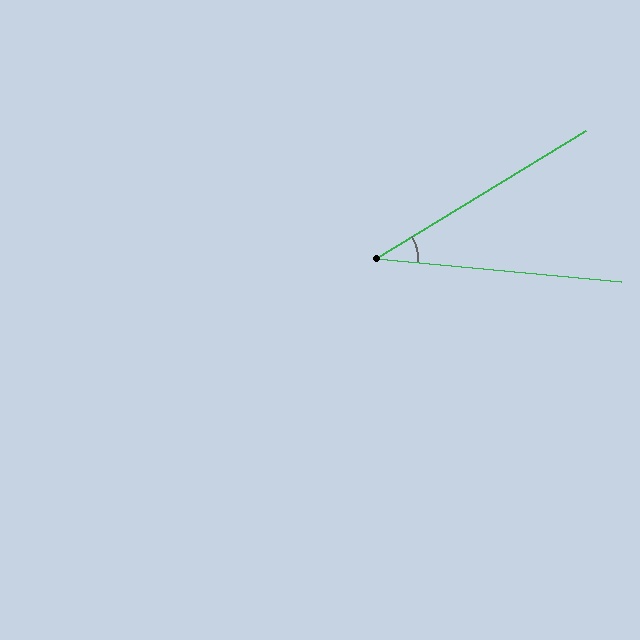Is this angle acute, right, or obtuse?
It is acute.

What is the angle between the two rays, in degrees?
Approximately 37 degrees.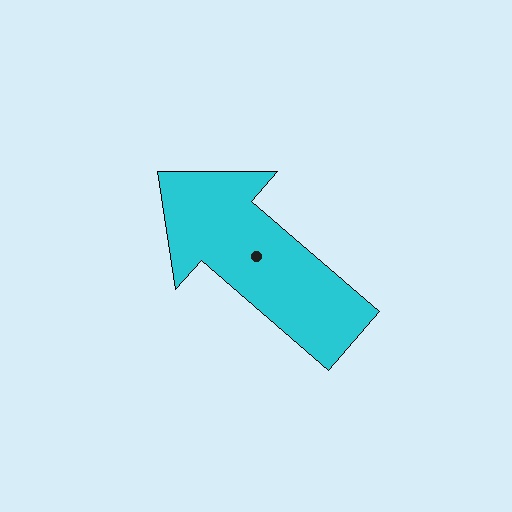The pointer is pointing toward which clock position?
Roughly 10 o'clock.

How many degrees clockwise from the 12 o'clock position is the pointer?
Approximately 311 degrees.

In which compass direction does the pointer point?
Northwest.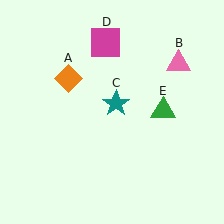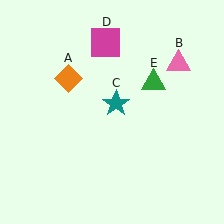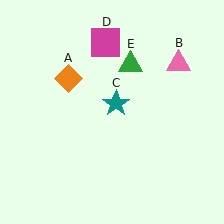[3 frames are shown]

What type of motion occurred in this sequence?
The green triangle (object E) rotated counterclockwise around the center of the scene.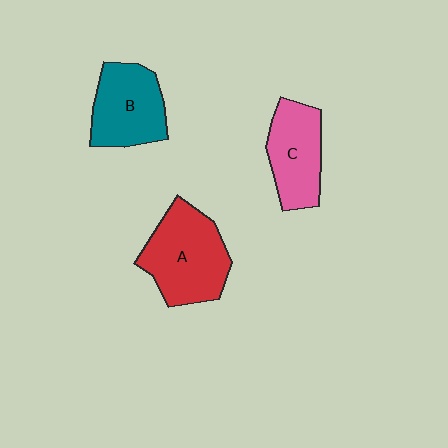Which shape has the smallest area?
Shape C (pink).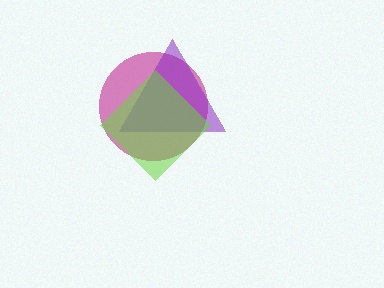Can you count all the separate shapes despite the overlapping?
Yes, there are 3 separate shapes.